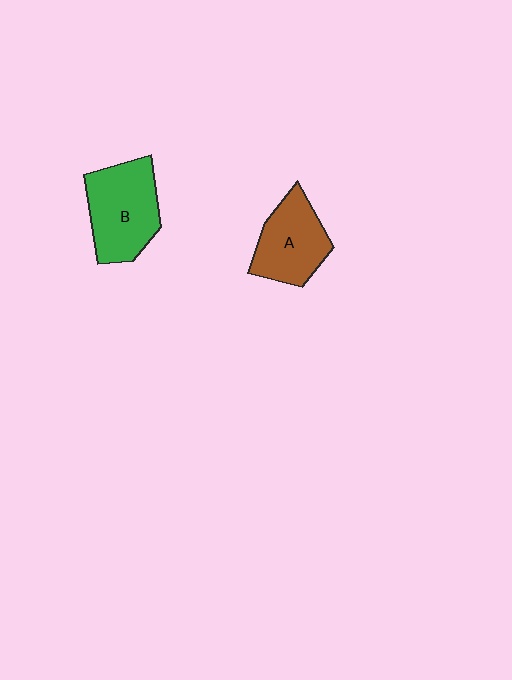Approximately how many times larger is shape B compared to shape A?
Approximately 1.2 times.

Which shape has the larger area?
Shape B (green).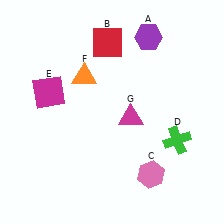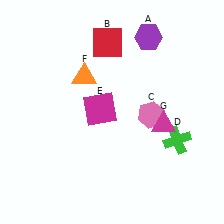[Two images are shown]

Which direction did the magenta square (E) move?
The magenta square (E) moved right.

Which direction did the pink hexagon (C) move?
The pink hexagon (C) moved up.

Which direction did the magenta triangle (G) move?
The magenta triangle (G) moved right.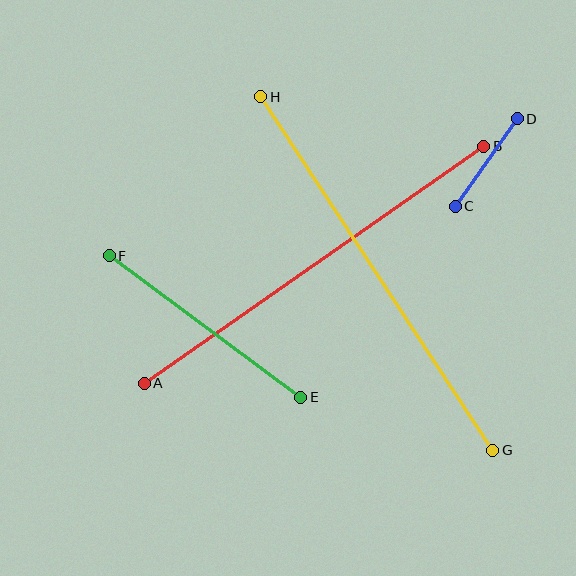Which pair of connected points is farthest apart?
Points G and H are farthest apart.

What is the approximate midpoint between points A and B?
The midpoint is at approximately (314, 265) pixels.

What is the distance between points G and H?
The distance is approximately 423 pixels.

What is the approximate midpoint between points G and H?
The midpoint is at approximately (377, 273) pixels.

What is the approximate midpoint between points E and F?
The midpoint is at approximately (205, 326) pixels.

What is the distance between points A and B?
The distance is approximately 414 pixels.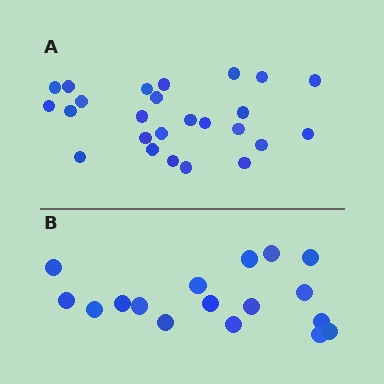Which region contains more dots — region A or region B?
Region A (the top region) has more dots.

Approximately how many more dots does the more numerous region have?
Region A has roughly 8 or so more dots than region B.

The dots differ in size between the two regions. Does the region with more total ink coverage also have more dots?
No. Region B has more total ink coverage because its dots are larger, but region A actually contains more individual dots. Total area can be misleading — the number of items is what matters here.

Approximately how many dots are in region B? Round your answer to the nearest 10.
About 20 dots. (The exact count is 17, which rounds to 20.)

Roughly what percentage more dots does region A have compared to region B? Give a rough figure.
About 45% more.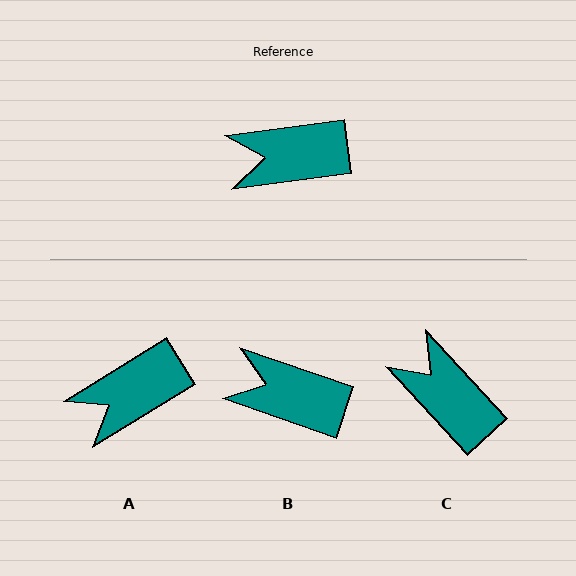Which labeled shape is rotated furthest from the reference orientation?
C, about 55 degrees away.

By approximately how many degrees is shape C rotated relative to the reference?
Approximately 55 degrees clockwise.